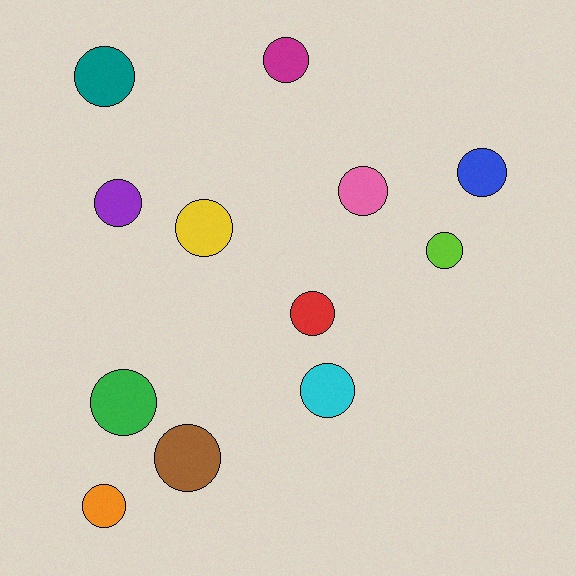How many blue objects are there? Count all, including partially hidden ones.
There is 1 blue object.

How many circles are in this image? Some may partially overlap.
There are 12 circles.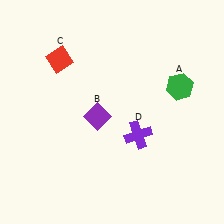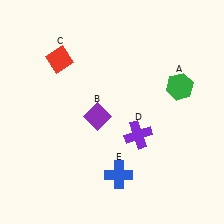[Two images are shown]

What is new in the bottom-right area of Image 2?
A blue cross (E) was added in the bottom-right area of Image 2.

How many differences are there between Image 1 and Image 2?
There is 1 difference between the two images.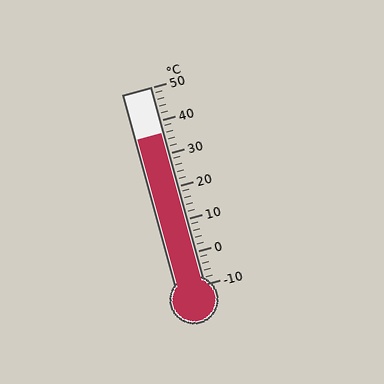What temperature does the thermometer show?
The thermometer shows approximately 36°C.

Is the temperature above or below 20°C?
The temperature is above 20°C.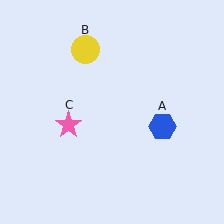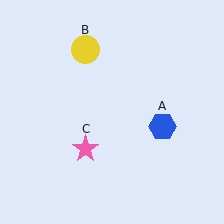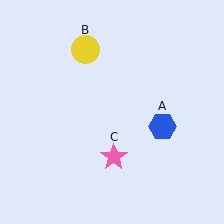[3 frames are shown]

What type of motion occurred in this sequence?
The pink star (object C) rotated counterclockwise around the center of the scene.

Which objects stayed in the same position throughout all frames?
Blue hexagon (object A) and yellow circle (object B) remained stationary.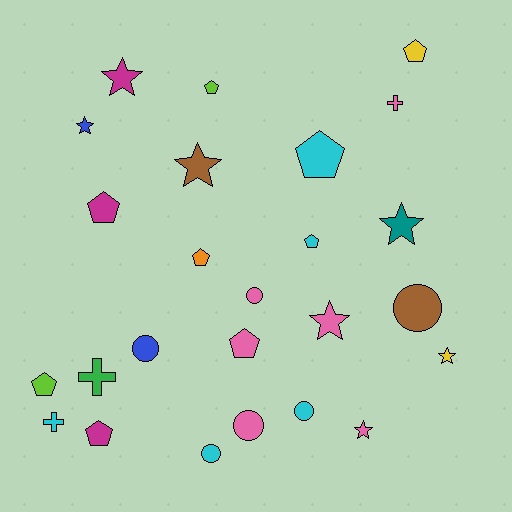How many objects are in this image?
There are 25 objects.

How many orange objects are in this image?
There is 1 orange object.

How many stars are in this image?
There are 7 stars.